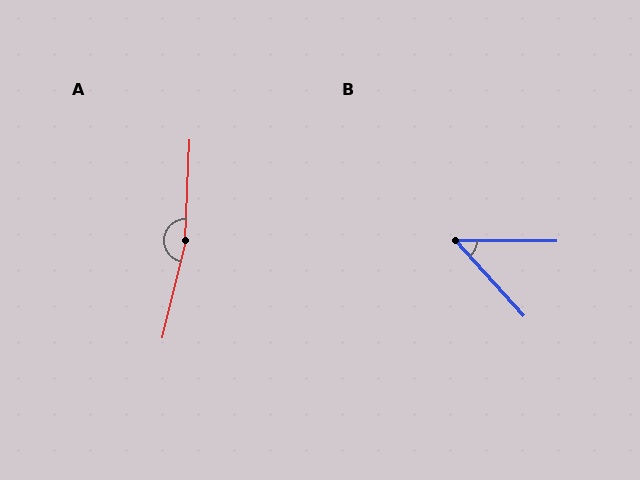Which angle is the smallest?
B, at approximately 48 degrees.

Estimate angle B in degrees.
Approximately 48 degrees.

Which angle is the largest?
A, at approximately 169 degrees.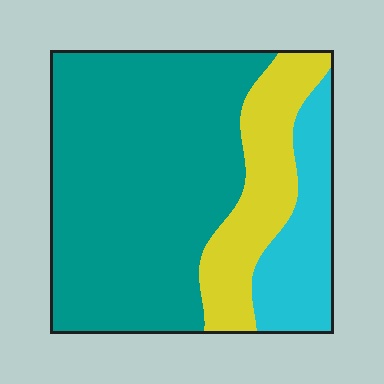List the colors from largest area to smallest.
From largest to smallest: teal, yellow, cyan.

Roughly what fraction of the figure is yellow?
Yellow takes up between a sixth and a third of the figure.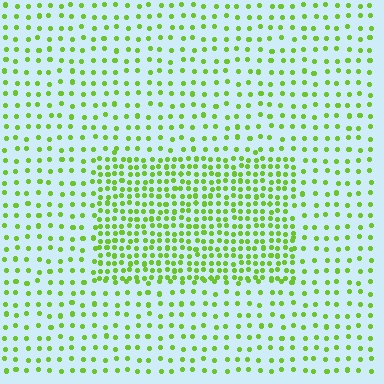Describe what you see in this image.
The image contains small lime elements arranged at two different densities. A rectangle-shaped region is visible where the elements are more densely packed than the surrounding area.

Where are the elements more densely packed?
The elements are more densely packed inside the rectangle boundary.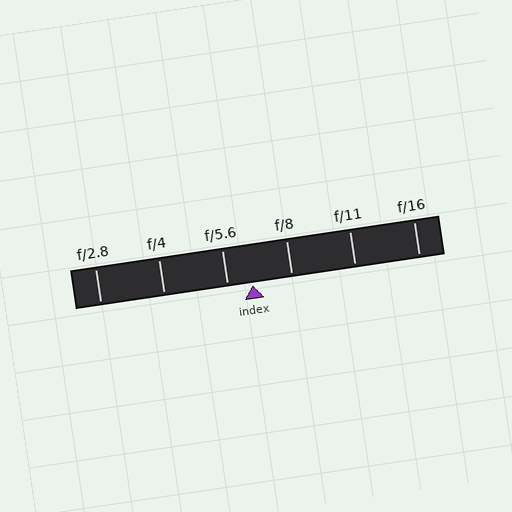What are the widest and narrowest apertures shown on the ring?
The widest aperture shown is f/2.8 and the narrowest is f/16.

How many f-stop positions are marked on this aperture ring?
There are 6 f-stop positions marked.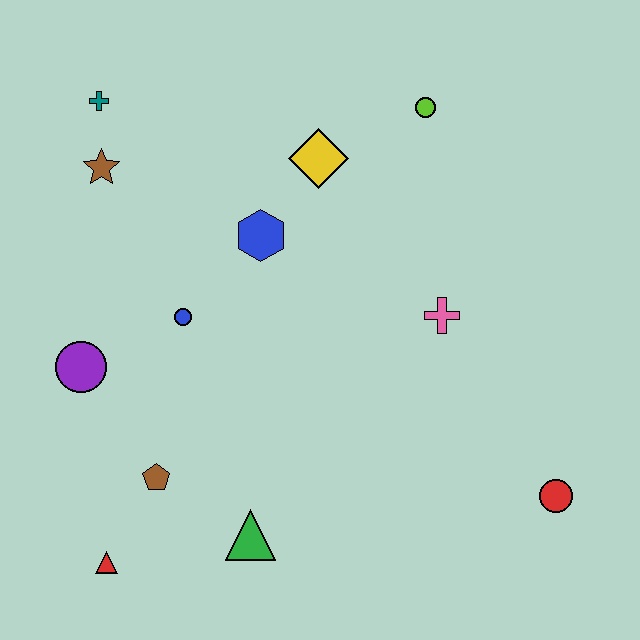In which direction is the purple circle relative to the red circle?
The purple circle is to the left of the red circle.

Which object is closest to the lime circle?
The yellow diamond is closest to the lime circle.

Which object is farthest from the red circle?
The teal cross is farthest from the red circle.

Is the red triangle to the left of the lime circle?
Yes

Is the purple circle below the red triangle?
No